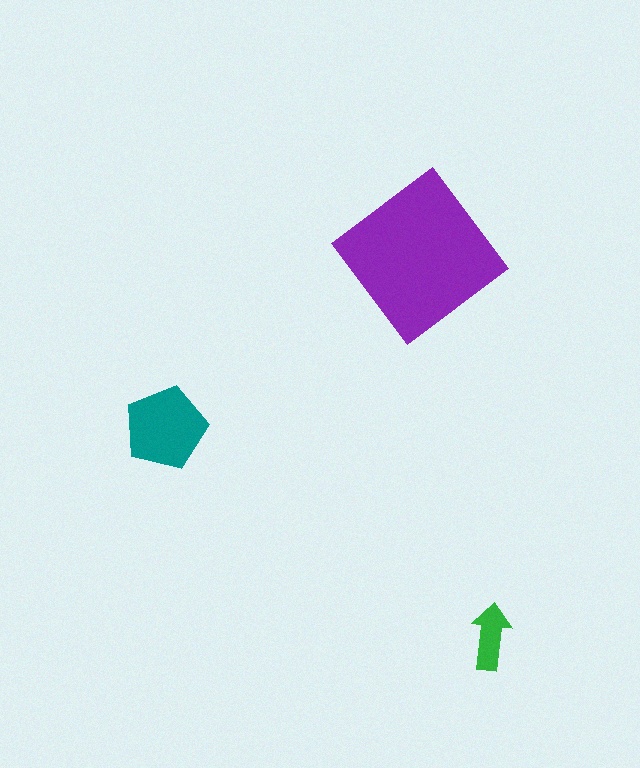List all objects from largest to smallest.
The purple diamond, the teal pentagon, the green arrow.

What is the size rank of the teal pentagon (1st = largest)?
2nd.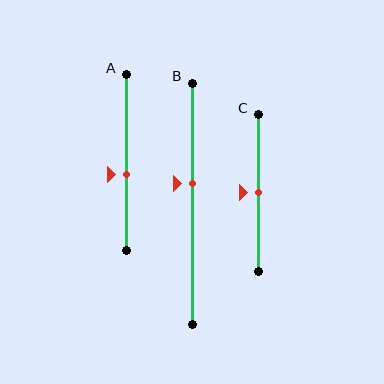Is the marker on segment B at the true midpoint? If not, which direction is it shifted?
No, the marker on segment B is shifted upward by about 8% of the segment length.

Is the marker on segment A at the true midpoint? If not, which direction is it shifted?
No, the marker on segment A is shifted downward by about 7% of the segment length.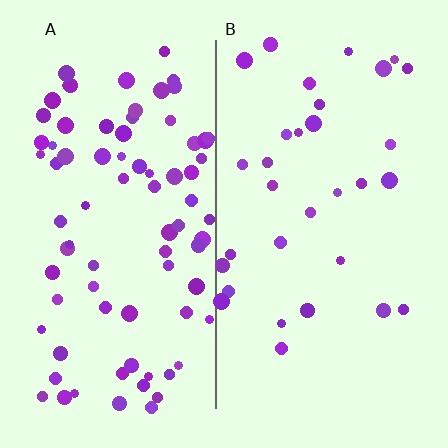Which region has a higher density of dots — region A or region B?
A (the left).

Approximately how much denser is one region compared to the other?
Approximately 2.5× — region A over region B.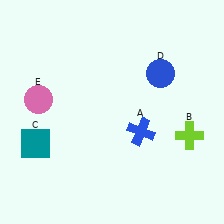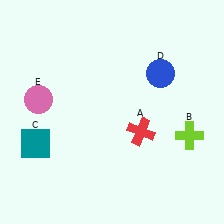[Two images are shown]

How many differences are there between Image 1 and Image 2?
There is 1 difference between the two images.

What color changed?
The cross (A) changed from blue in Image 1 to red in Image 2.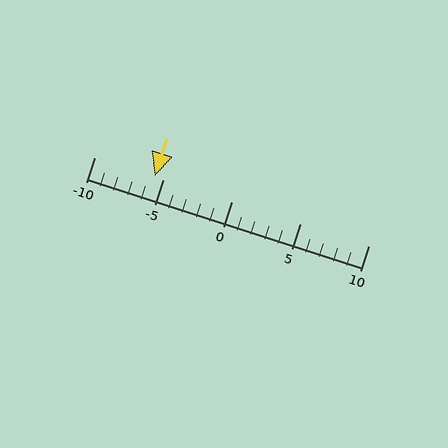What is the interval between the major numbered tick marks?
The major tick marks are spaced 5 units apart.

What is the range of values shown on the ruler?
The ruler shows values from -10 to 10.